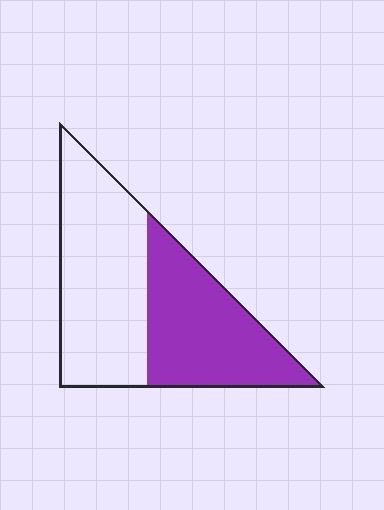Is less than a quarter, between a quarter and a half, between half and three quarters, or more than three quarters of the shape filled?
Between a quarter and a half.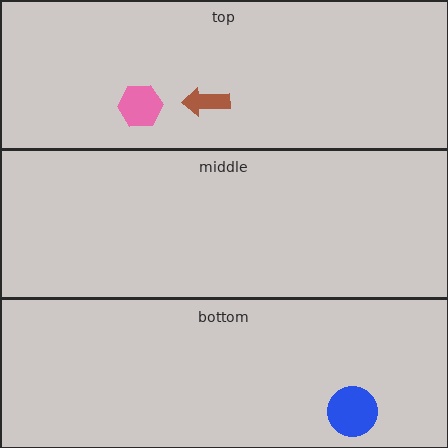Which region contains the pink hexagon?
The top region.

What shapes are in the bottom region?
The blue circle.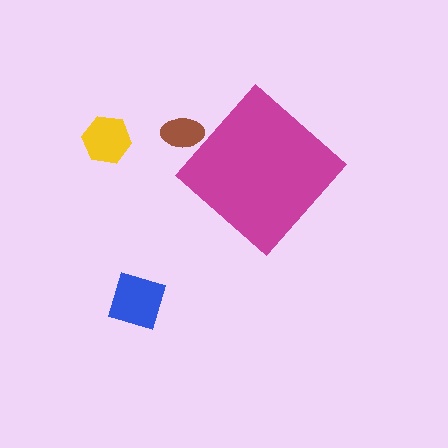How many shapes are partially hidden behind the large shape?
1 shape is partially hidden.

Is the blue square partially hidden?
No, the blue square is fully visible.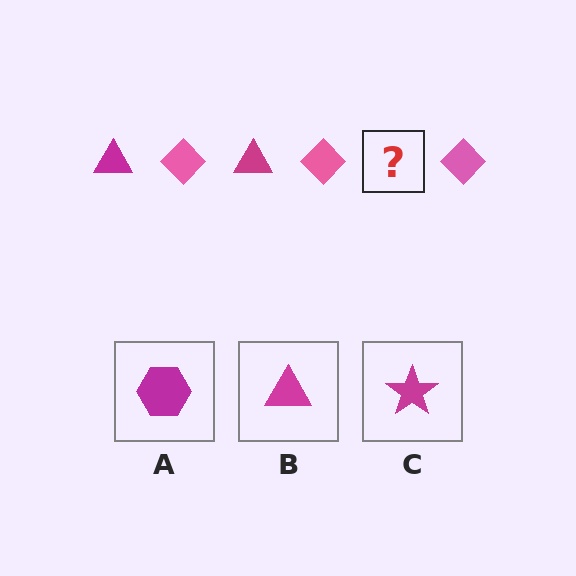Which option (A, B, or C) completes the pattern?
B.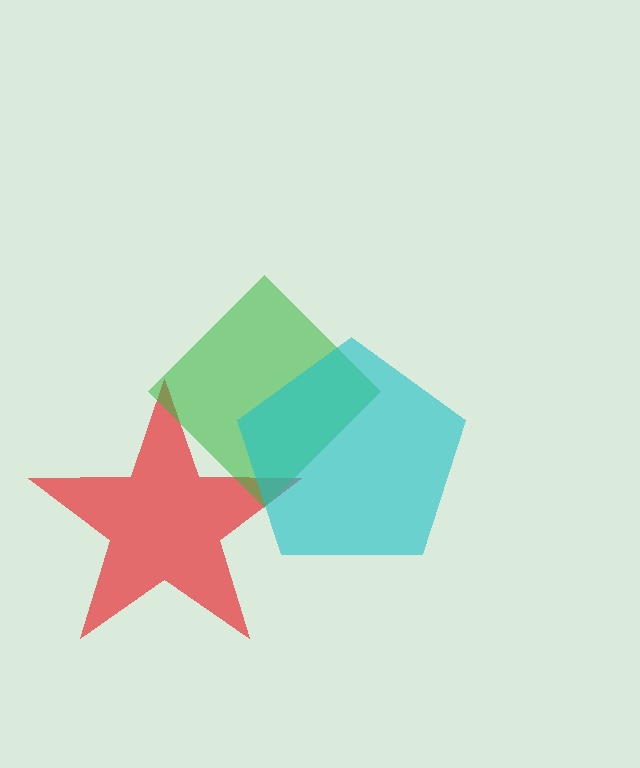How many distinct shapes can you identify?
There are 3 distinct shapes: a red star, a green diamond, a cyan pentagon.